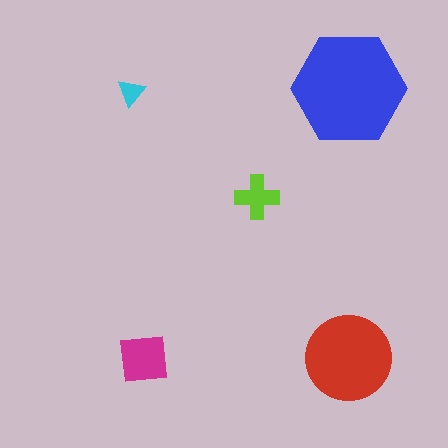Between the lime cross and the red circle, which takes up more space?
The red circle.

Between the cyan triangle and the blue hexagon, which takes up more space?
The blue hexagon.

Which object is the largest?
The blue hexagon.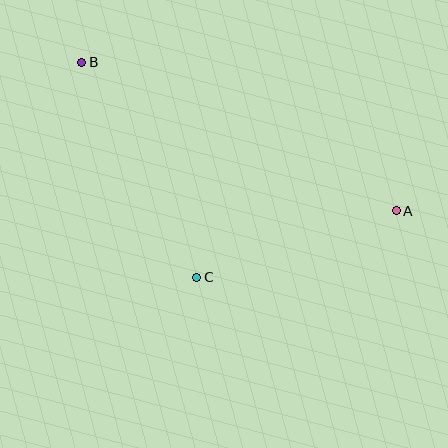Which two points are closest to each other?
Points A and C are closest to each other.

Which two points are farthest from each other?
Points A and B are farthest from each other.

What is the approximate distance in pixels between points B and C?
The distance between B and C is approximately 244 pixels.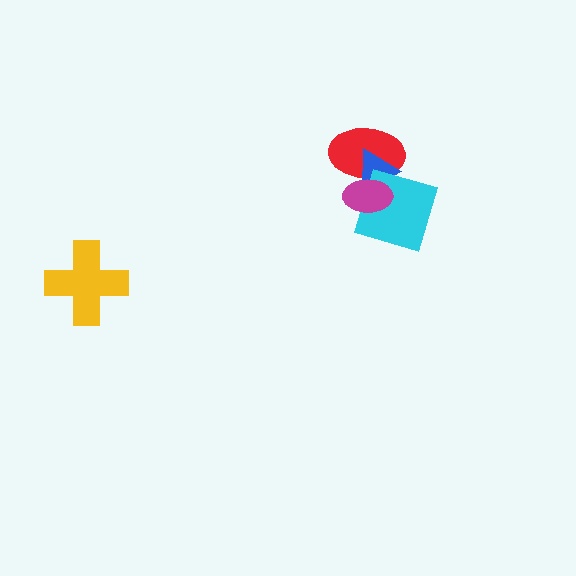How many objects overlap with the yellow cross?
0 objects overlap with the yellow cross.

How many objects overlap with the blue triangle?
3 objects overlap with the blue triangle.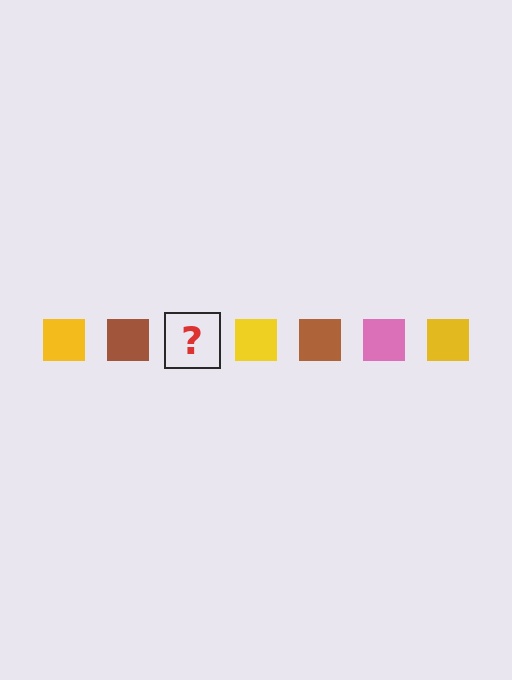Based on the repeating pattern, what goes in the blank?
The blank should be a pink square.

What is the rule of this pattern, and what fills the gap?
The rule is that the pattern cycles through yellow, brown, pink squares. The gap should be filled with a pink square.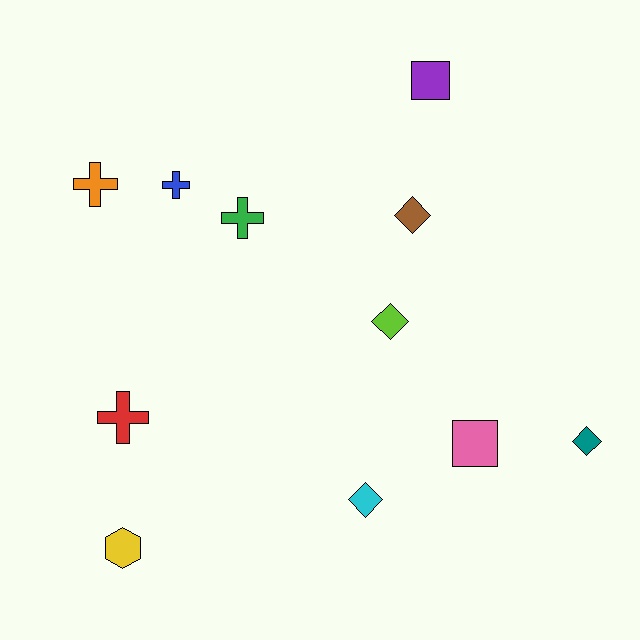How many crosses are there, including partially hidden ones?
There are 4 crosses.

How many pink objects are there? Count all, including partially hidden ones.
There is 1 pink object.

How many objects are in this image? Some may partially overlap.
There are 11 objects.